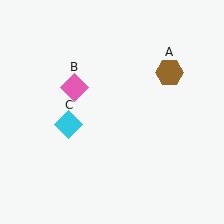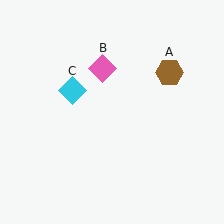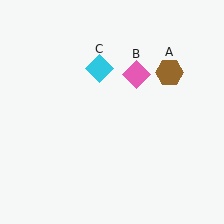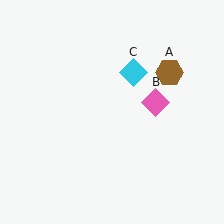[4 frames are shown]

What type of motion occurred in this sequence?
The pink diamond (object B), cyan diamond (object C) rotated clockwise around the center of the scene.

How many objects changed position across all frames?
2 objects changed position: pink diamond (object B), cyan diamond (object C).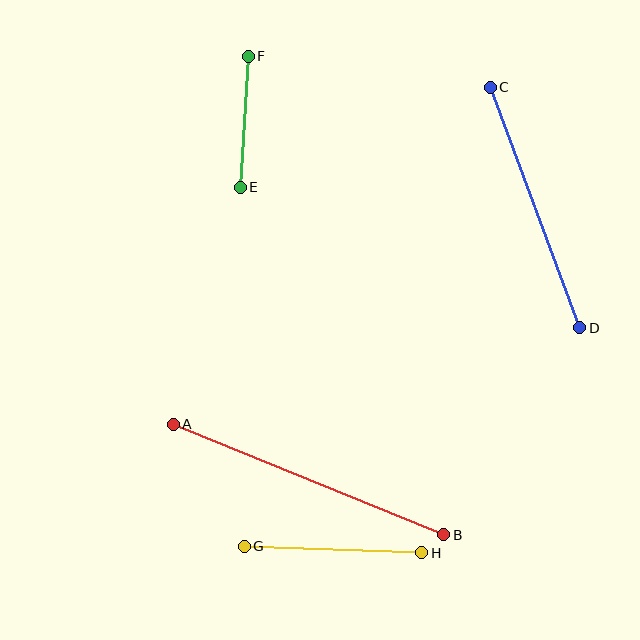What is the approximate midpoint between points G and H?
The midpoint is at approximately (333, 550) pixels.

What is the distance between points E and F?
The distance is approximately 131 pixels.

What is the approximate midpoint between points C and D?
The midpoint is at approximately (535, 208) pixels.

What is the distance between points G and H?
The distance is approximately 177 pixels.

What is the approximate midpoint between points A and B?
The midpoint is at approximately (308, 479) pixels.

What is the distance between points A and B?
The distance is approximately 292 pixels.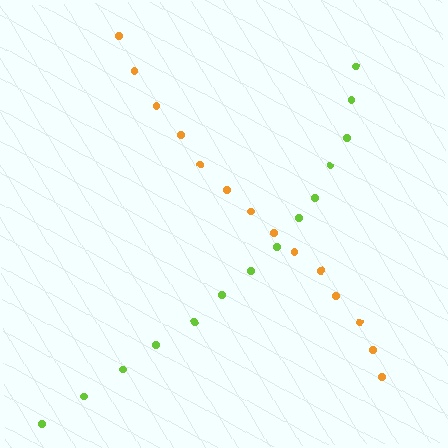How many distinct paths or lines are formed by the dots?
There are 2 distinct paths.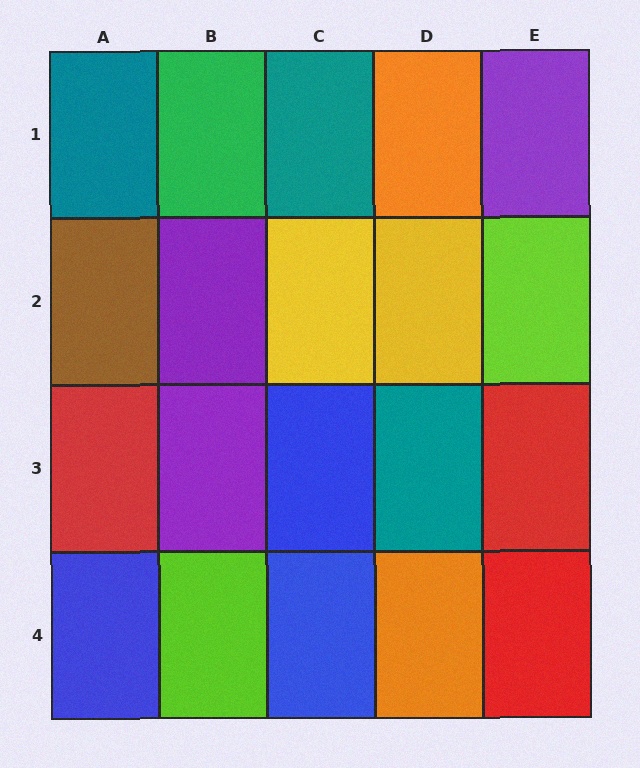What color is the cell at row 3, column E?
Red.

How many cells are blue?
3 cells are blue.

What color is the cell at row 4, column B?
Lime.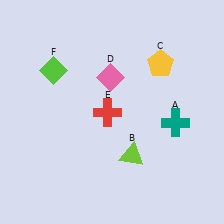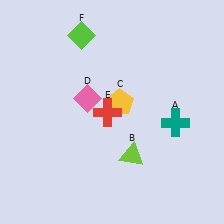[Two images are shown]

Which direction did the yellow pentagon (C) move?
The yellow pentagon (C) moved left.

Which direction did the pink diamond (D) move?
The pink diamond (D) moved left.